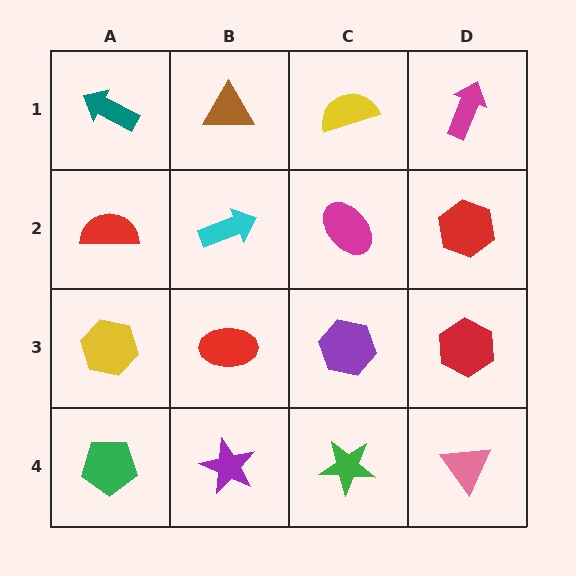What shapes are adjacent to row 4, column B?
A red ellipse (row 3, column B), a green pentagon (row 4, column A), a green star (row 4, column C).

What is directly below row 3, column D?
A pink triangle.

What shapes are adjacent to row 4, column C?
A purple hexagon (row 3, column C), a purple star (row 4, column B), a pink triangle (row 4, column D).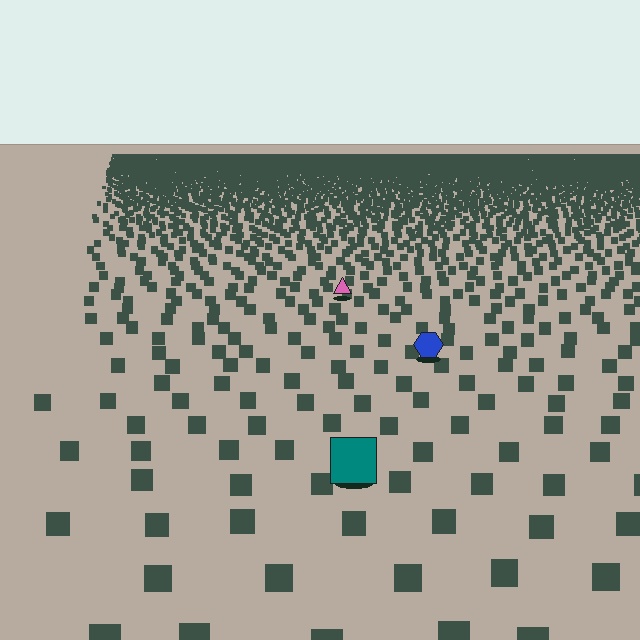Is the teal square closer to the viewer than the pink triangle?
Yes. The teal square is closer — you can tell from the texture gradient: the ground texture is coarser near it.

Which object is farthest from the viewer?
The pink triangle is farthest from the viewer. It appears smaller and the ground texture around it is denser.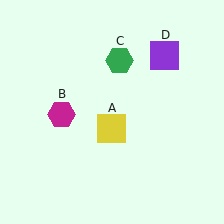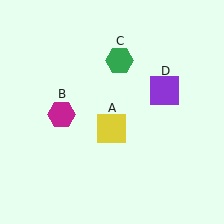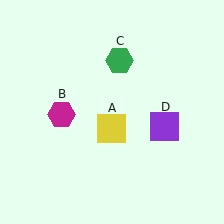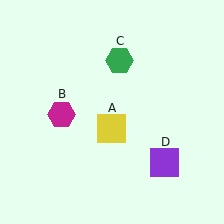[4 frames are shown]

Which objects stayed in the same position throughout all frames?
Yellow square (object A) and magenta hexagon (object B) and green hexagon (object C) remained stationary.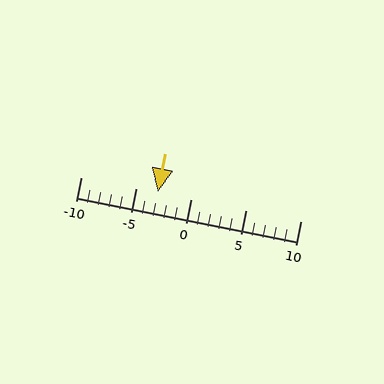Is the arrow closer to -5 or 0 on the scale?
The arrow is closer to -5.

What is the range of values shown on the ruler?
The ruler shows values from -10 to 10.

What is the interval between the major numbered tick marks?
The major tick marks are spaced 5 units apart.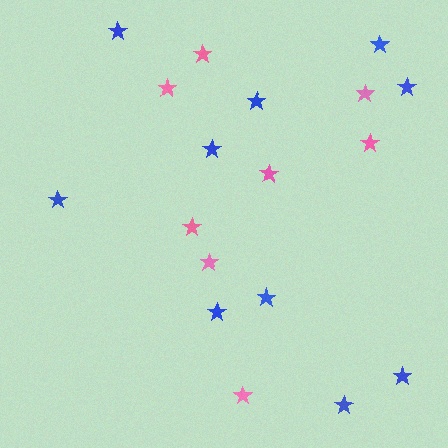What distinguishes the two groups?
There are 2 groups: one group of blue stars (10) and one group of pink stars (8).